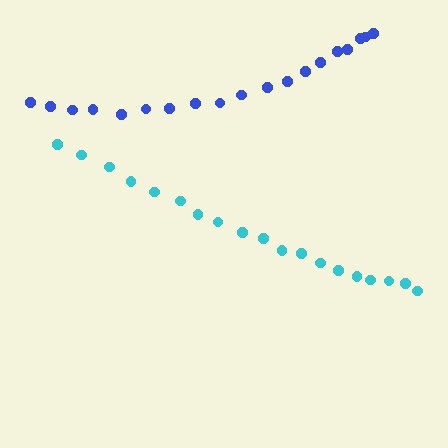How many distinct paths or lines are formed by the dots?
There are 2 distinct paths.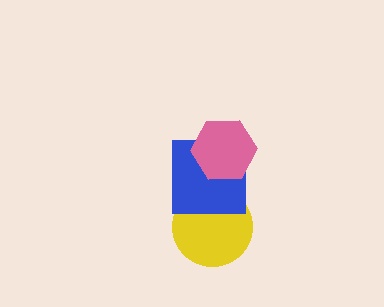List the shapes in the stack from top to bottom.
From top to bottom: the pink hexagon, the blue square, the yellow circle.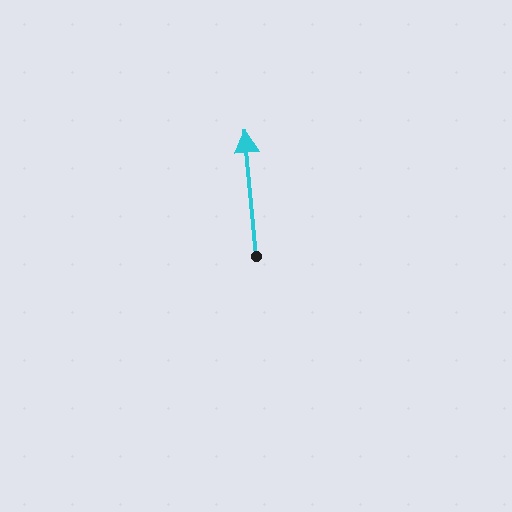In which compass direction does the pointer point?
North.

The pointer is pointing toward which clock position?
Roughly 12 o'clock.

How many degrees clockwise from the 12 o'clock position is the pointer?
Approximately 355 degrees.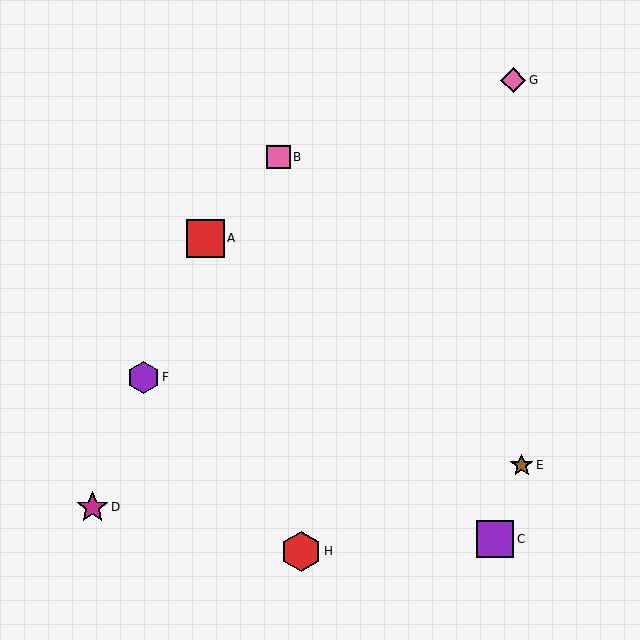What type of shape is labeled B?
Shape B is a pink square.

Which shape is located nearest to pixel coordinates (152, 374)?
The purple hexagon (labeled F) at (143, 377) is nearest to that location.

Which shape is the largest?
The red hexagon (labeled H) is the largest.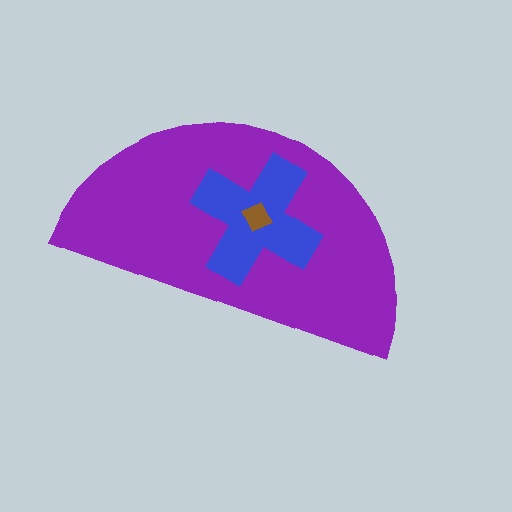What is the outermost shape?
The purple semicircle.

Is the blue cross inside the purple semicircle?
Yes.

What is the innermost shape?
The brown square.